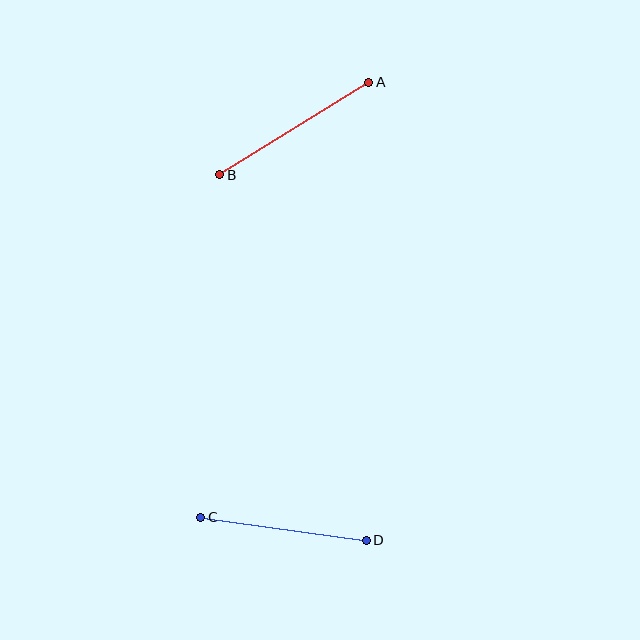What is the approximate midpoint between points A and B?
The midpoint is at approximately (294, 128) pixels.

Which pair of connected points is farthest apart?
Points A and B are farthest apart.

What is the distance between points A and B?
The distance is approximately 176 pixels.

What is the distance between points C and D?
The distance is approximately 167 pixels.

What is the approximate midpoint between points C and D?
The midpoint is at approximately (283, 529) pixels.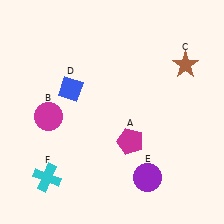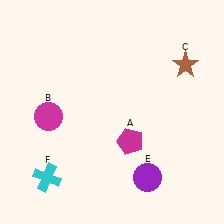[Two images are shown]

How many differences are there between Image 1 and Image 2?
There is 1 difference between the two images.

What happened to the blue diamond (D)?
The blue diamond (D) was removed in Image 2. It was in the top-left area of Image 1.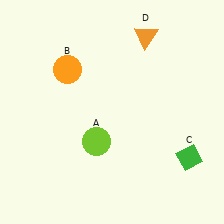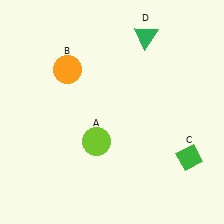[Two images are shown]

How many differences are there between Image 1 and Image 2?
There is 1 difference between the two images.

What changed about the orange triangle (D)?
In Image 1, D is orange. In Image 2, it changed to green.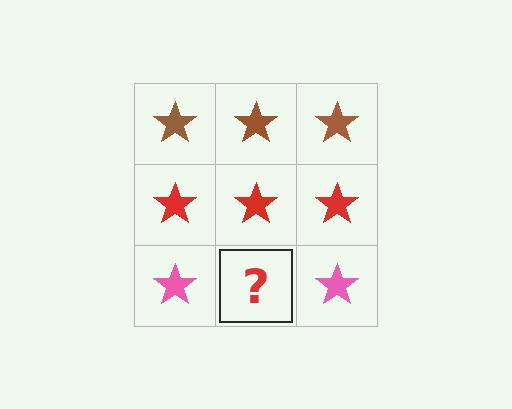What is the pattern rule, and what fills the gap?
The rule is that each row has a consistent color. The gap should be filled with a pink star.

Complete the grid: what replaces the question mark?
The question mark should be replaced with a pink star.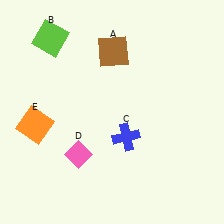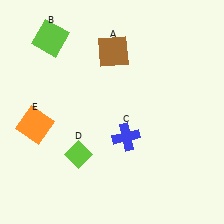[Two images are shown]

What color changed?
The diamond (D) changed from pink in Image 1 to lime in Image 2.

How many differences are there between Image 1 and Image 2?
There is 1 difference between the two images.